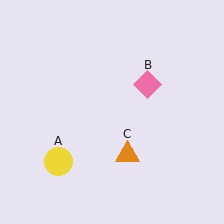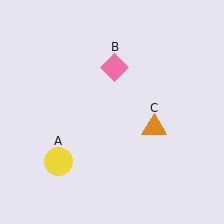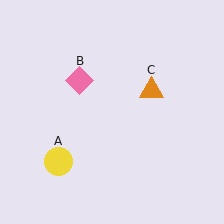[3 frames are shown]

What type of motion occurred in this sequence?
The pink diamond (object B), orange triangle (object C) rotated counterclockwise around the center of the scene.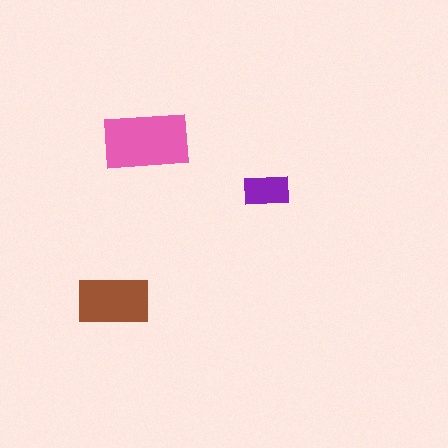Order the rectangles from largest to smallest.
the pink one, the brown one, the purple one.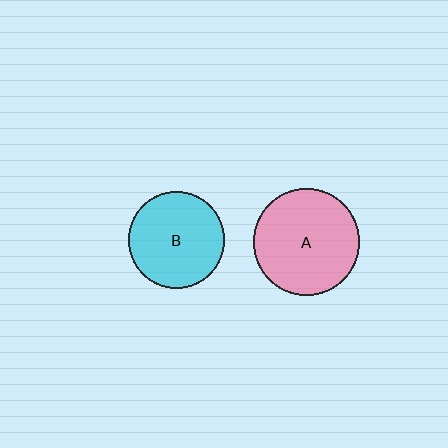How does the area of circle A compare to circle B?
Approximately 1.2 times.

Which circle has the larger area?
Circle A (pink).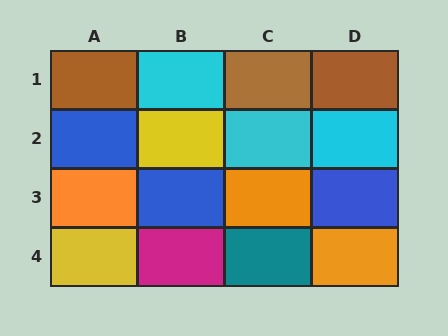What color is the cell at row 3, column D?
Blue.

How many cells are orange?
3 cells are orange.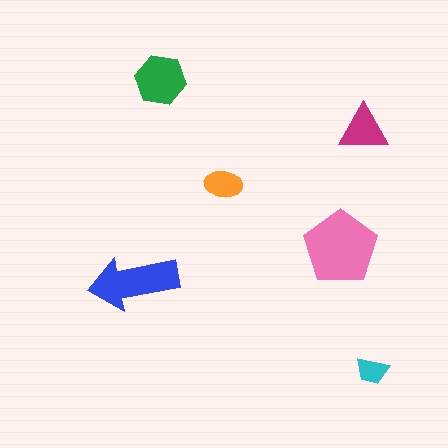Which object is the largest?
The pink pentagon.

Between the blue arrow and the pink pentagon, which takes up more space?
The pink pentagon.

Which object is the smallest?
The cyan trapezoid.